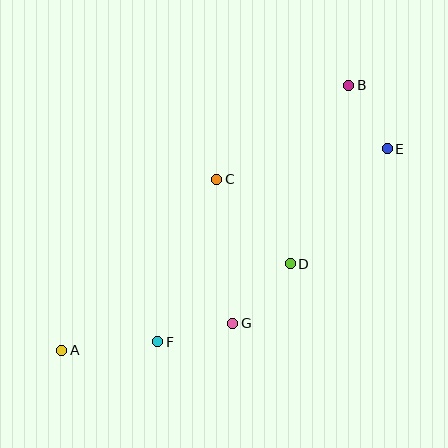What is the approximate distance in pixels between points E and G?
The distance between E and G is approximately 233 pixels.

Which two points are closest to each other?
Points B and E are closest to each other.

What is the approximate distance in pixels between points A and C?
The distance between A and C is approximately 231 pixels.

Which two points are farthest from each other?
Points A and B are farthest from each other.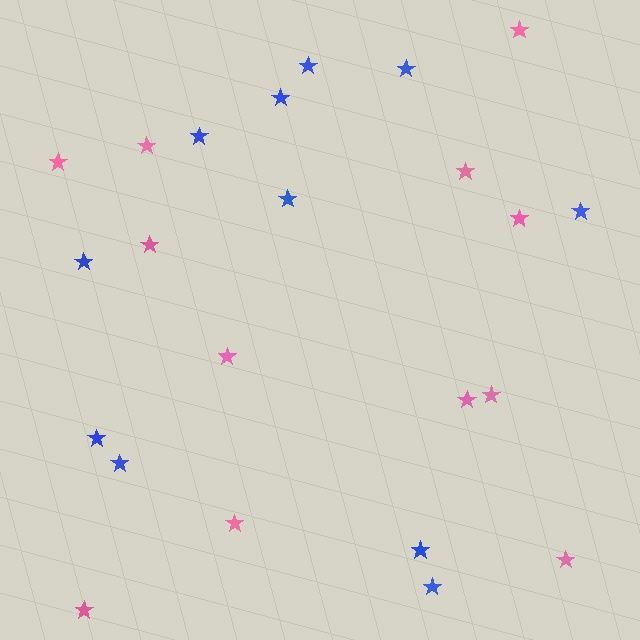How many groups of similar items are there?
There are 2 groups: one group of blue stars (11) and one group of pink stars (12).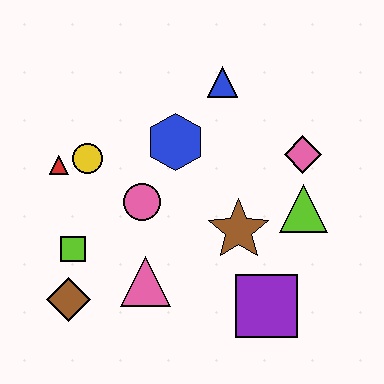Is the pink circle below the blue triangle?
Yes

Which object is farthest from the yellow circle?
The purple square is farthest from the yellow circle.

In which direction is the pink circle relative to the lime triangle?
The pink circle is to the left of the lime triangle.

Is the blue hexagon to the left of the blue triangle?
Yes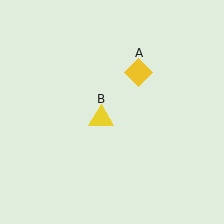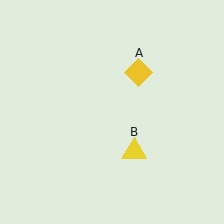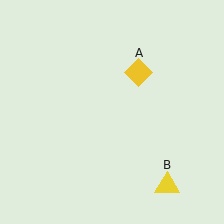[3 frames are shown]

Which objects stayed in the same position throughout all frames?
Yellow diamond (object A) remained stationary.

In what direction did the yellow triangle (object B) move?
The yellow triangle (object B) moved down and to the right.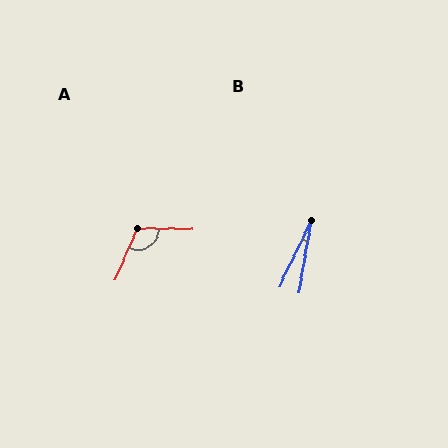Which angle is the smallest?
B, at approximately 16 degrees.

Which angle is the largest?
A, at approximately 112 degrees.